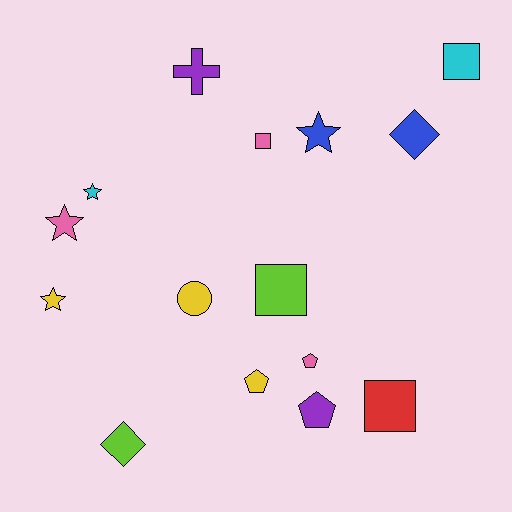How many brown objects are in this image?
There are no brown objects.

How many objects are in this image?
There are 15 objects.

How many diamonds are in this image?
There are 2 diamonds.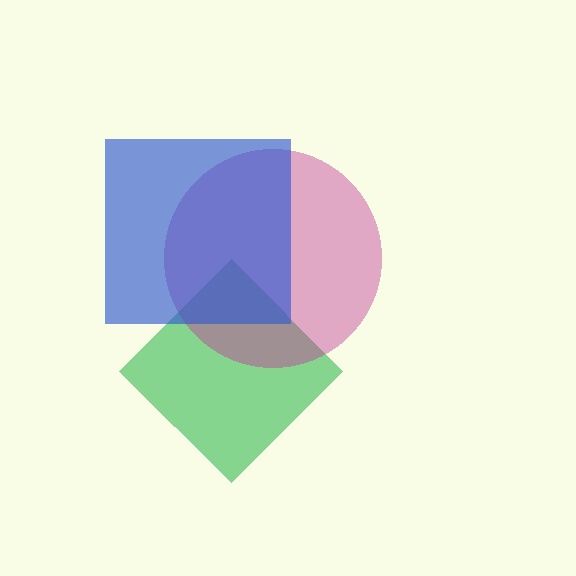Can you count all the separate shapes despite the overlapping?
Yes, there are 3 separate shapes.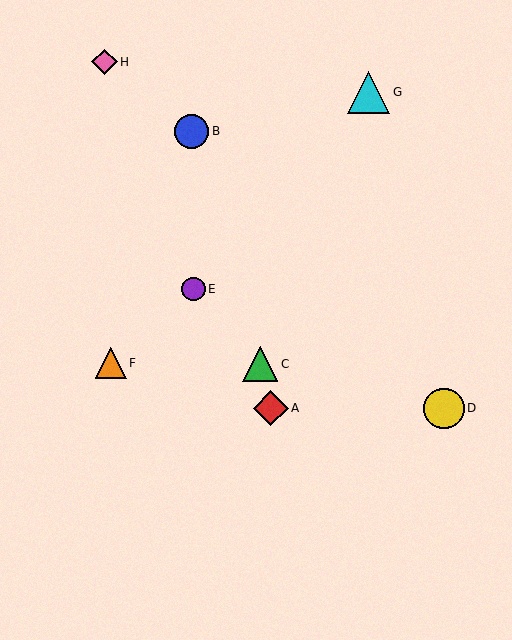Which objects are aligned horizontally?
Objects A, D are aligned horizontally.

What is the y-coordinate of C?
Object C is at y≈364.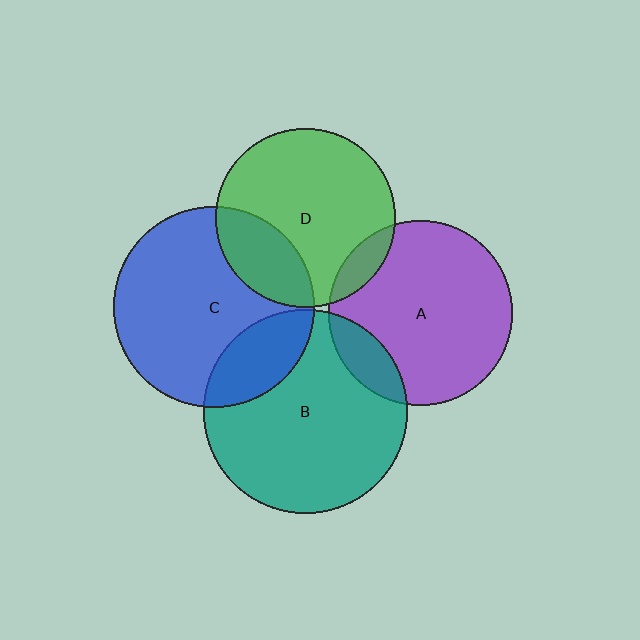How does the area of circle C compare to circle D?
Approximately 1.3 times.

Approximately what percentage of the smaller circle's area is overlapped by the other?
Approximately 25%.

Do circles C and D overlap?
Yes.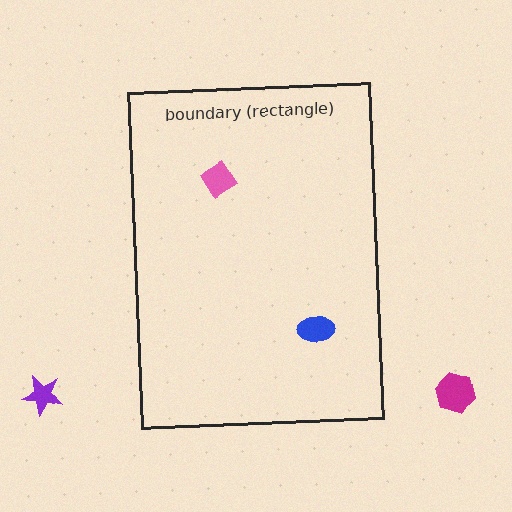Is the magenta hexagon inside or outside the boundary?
Outside.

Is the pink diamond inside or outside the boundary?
Inside.